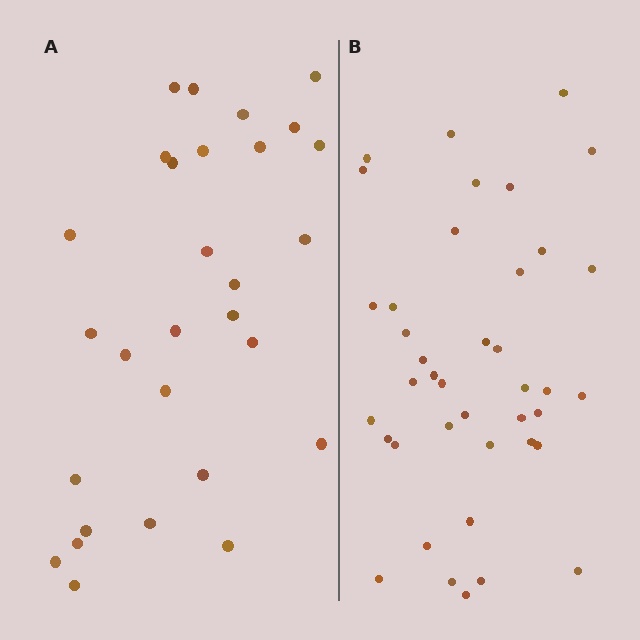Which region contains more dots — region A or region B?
Region B (the right region) has more dots.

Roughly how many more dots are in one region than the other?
Region B has roughly 12 or so more dots than region A.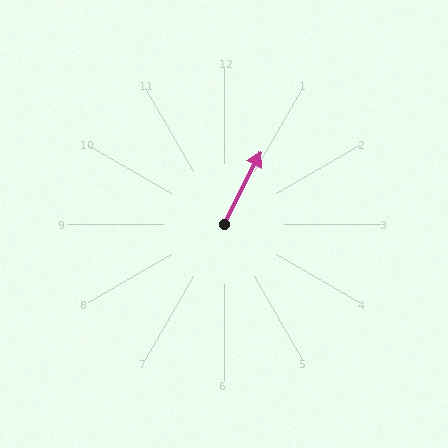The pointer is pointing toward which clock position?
Roughly 1 o'clock.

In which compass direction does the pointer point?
Northeast.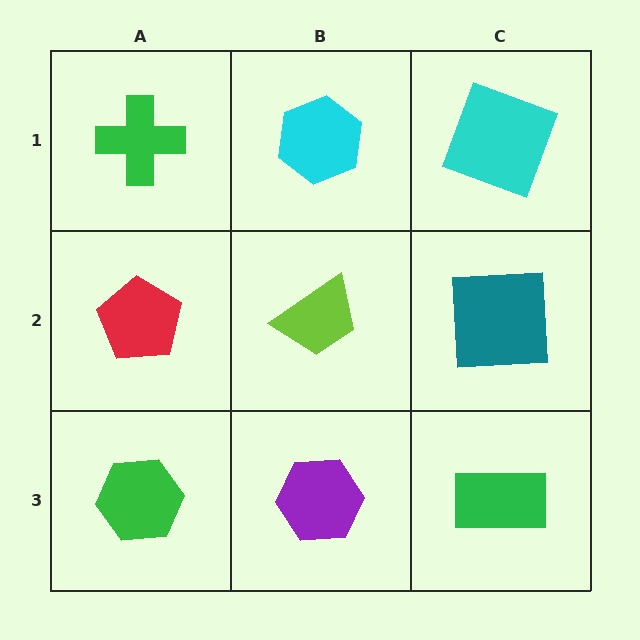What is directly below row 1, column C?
A teal square.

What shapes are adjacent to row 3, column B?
A lime trapezoid (row 2, column B), a green hexagon (row 3, column A), a green rectangle (row 3, column C).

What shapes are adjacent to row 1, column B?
A lime trapezoid (row 2, column B), a green cross (row 1, column A), a cyan square (row 1, column C).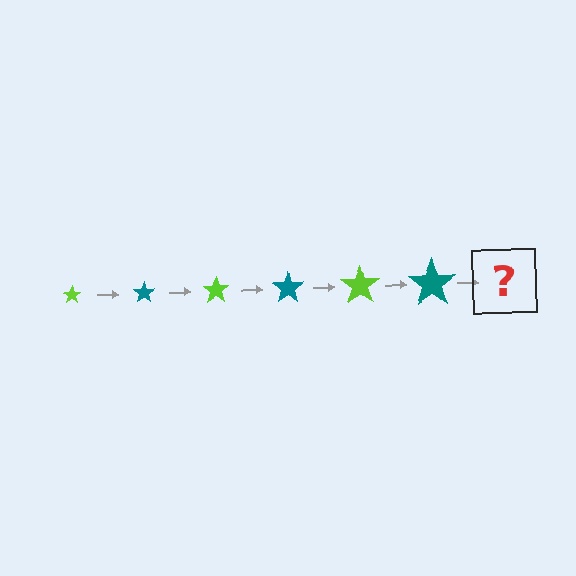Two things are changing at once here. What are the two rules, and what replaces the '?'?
The two rules are that the star grows larger each step and the color cycles through lime and teal. The '?' should be a lime star, larger than the previous one.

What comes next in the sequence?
The next element should be a lime star, larger than the previous one.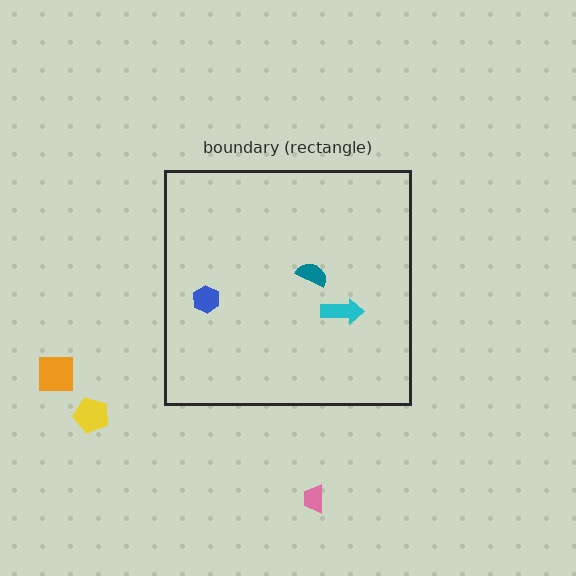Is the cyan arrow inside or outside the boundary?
Inside.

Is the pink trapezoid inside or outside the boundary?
Outside.